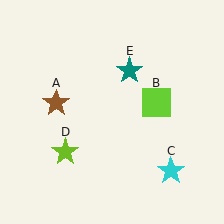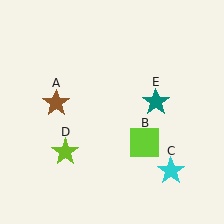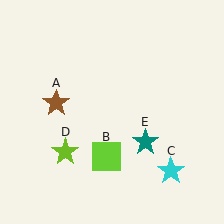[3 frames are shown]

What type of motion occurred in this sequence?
The lime square (object B), teal star (object E) rotated clockwise around the center of the scene.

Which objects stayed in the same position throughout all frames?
Brown star (object A) and cyan star (object C) and lime star (object D) remained stationary.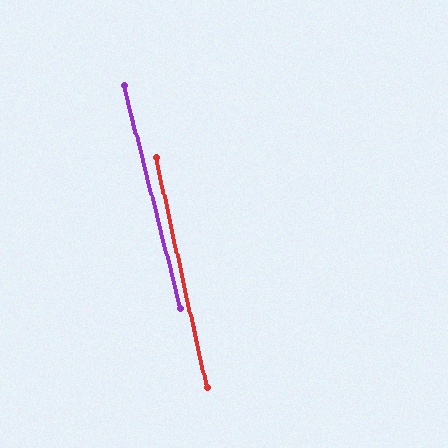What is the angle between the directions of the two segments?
Approximately 2 degrees.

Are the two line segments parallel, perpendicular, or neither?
Parallel — their directions differ by only 1.6°.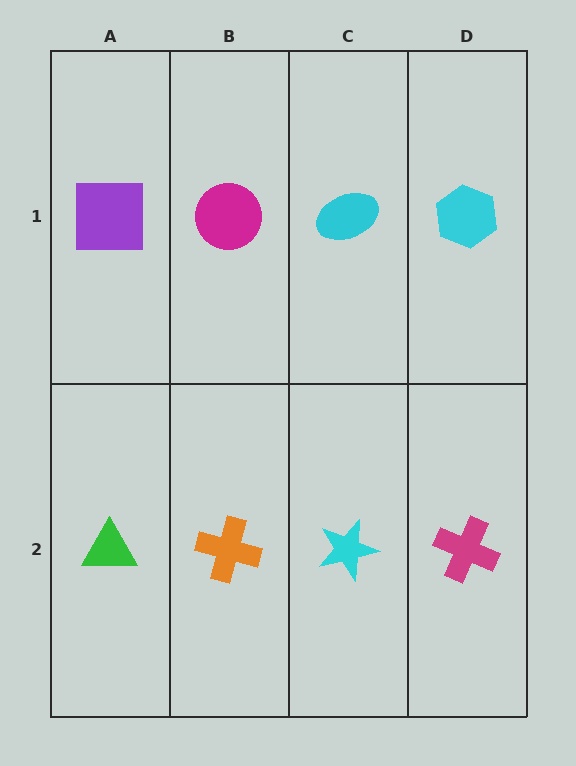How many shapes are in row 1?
4 shapes.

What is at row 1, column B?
A magenta circle.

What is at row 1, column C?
A cyan ellipse.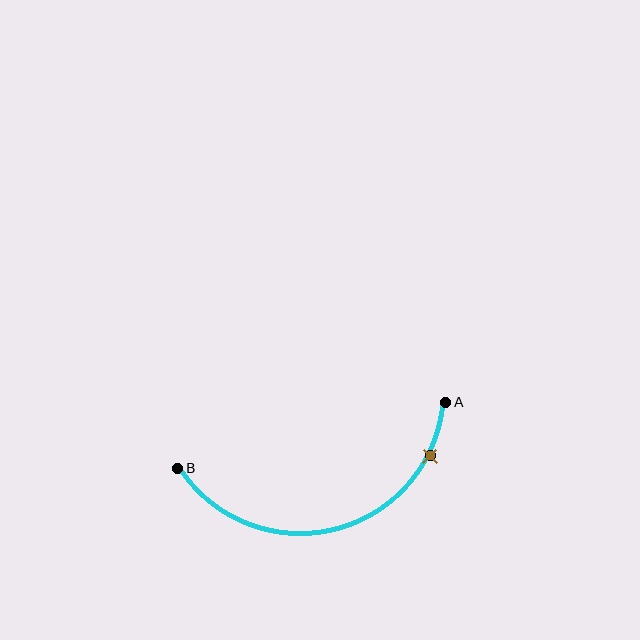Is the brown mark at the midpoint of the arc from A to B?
No. The brown mark lies on the arc but is closer to endpoint A. The arc midpoint would be at the point on the curve equidistant along the arc from both A and B.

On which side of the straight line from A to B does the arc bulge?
The arc bulges below the straight line connecting A and B.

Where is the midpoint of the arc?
The arc midpoint is the point on the curve farthest from the straight line joining A and B. It sits below that line.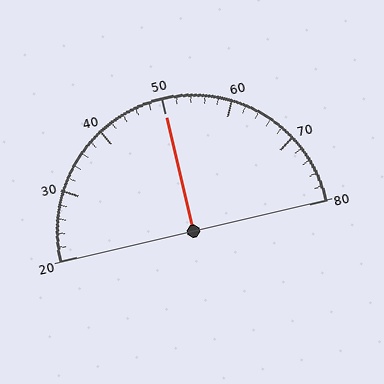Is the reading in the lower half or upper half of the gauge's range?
The reading is in the upper half of the range (20 to 80).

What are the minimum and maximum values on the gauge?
The gauge ranges from 20 to 80.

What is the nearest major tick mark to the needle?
The nearest major tick mark is 50.